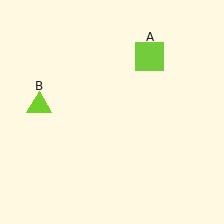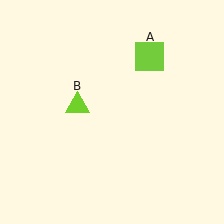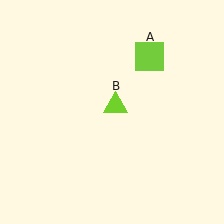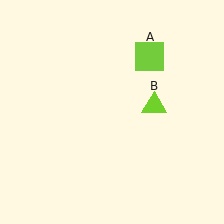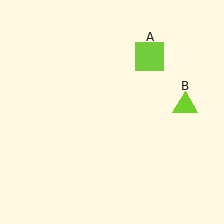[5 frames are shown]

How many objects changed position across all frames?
1 object changed position: lime triangle (object B).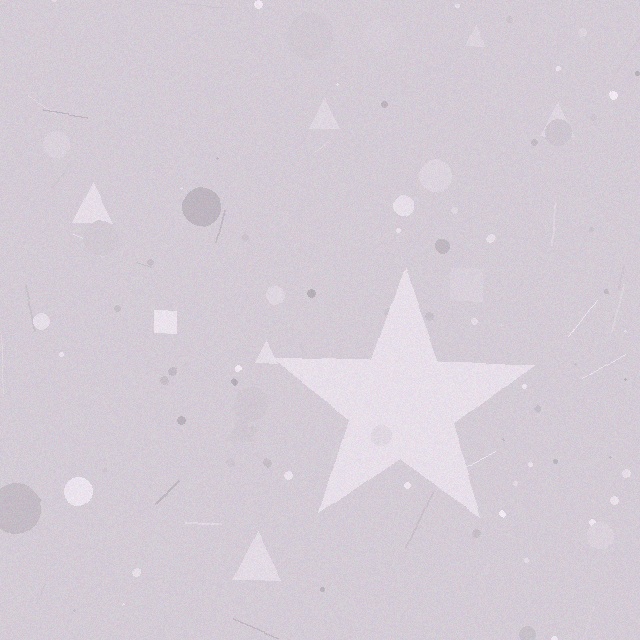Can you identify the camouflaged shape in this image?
The camouflaged shape is a star.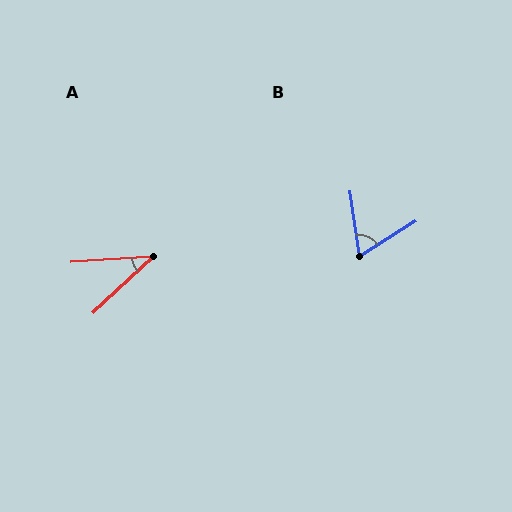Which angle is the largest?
B, at approximately 66 degrees.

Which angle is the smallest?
A, at approximately 39 degrees.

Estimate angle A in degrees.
Approximately 39 degrees.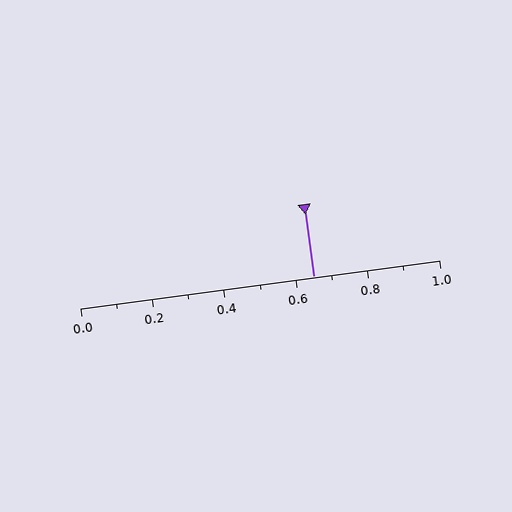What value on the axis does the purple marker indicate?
The marker indicates approximately 0.65.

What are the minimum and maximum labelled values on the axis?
The axis runs from 0.0 to 1.0.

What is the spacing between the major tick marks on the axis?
The major ticks are spaced 0.2 apart.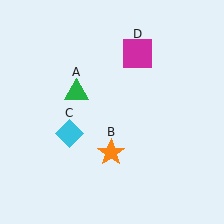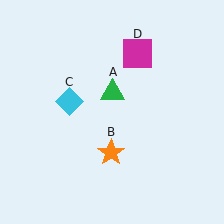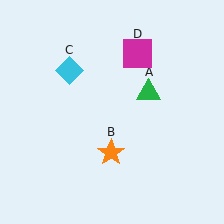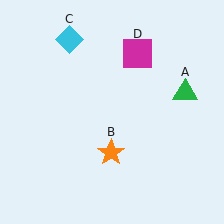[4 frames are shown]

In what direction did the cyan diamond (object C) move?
The cyan diamond (object C) moved up.